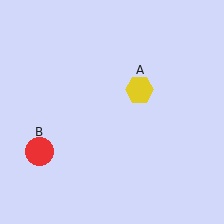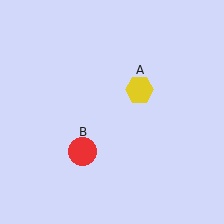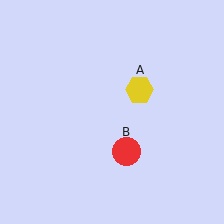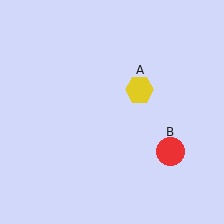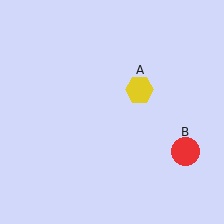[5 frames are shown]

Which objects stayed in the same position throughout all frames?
Yellow hexagon (object A) remained stationary.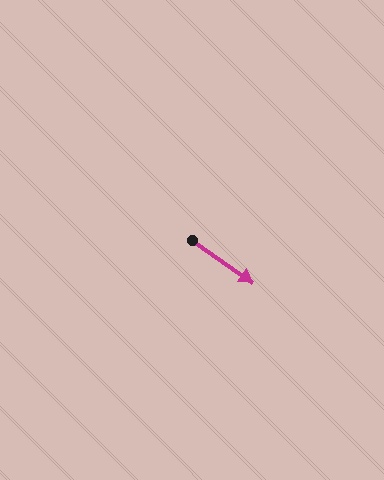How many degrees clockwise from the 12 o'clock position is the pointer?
Approximately 125 degrees.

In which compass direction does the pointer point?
Southeast.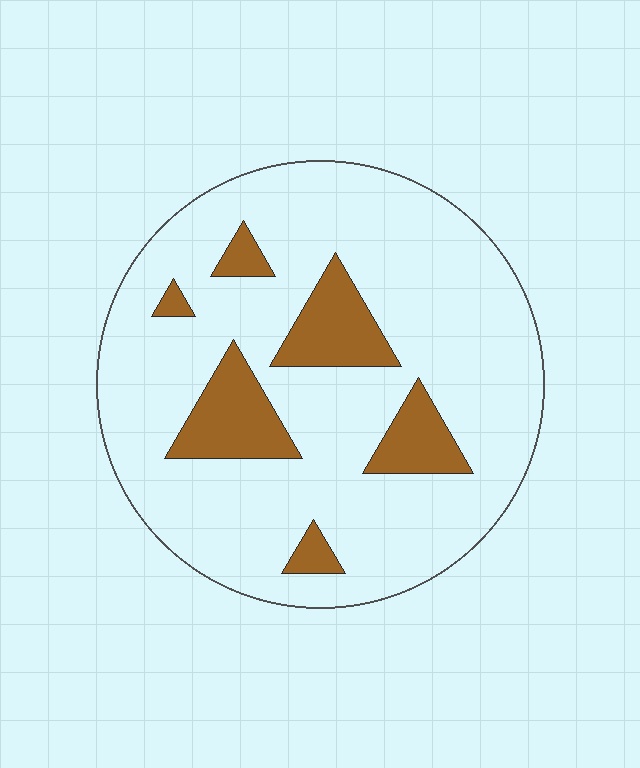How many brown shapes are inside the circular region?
6.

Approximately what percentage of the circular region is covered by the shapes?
Approximately 15%.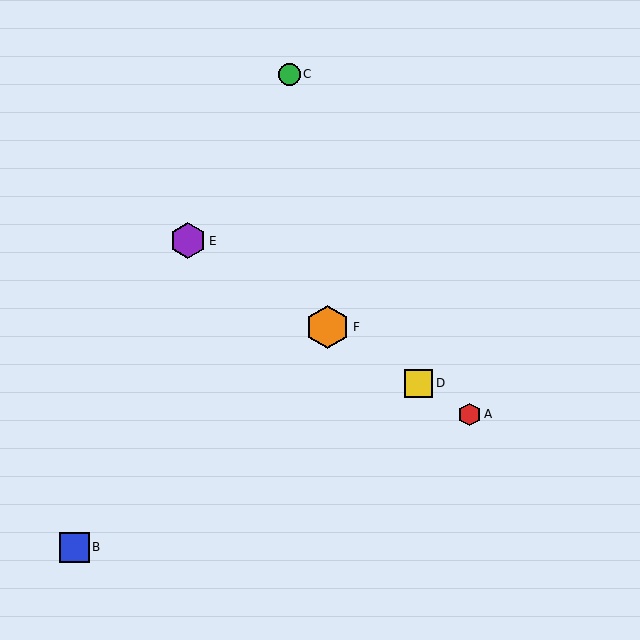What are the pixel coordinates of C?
Object C is at (289, 74).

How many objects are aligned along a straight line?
4 objects (A, D, E, F) are aligned along a straight line.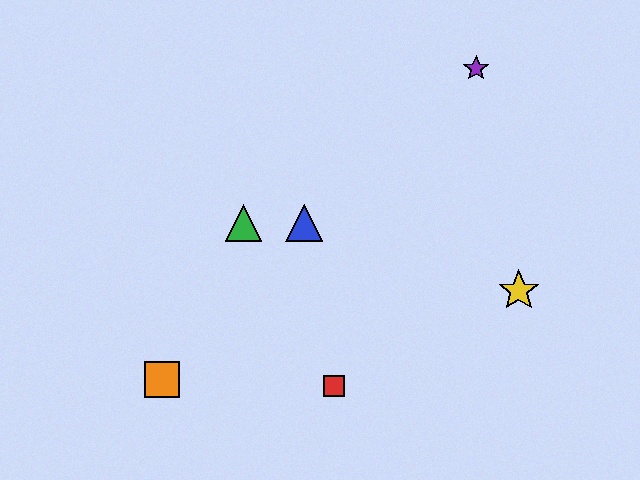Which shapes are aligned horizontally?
The blue triangle, the green triangle are aligned horizontally.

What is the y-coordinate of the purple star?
The purple star is at y≈68.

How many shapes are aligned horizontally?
2 shapes (the blue triangle, the green triangle) are aligned horizontally.